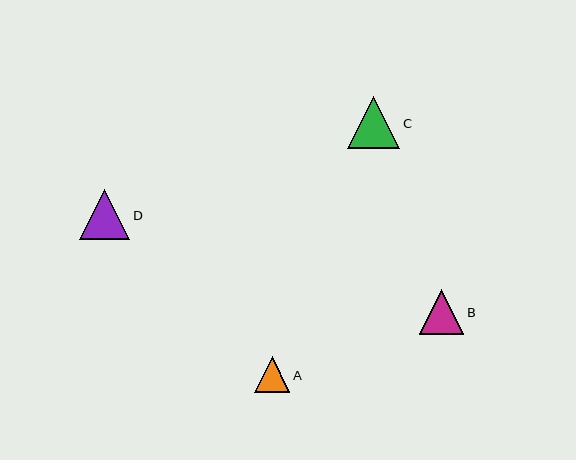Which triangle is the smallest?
Triangle A is the smallest with a size of approximately 35 pixels.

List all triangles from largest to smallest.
From largest to smallest: C, D, B, A.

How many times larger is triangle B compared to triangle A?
Triangle B is approximately 1.3 times the size of triangle A.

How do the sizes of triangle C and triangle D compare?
Triangle C and triangle D are approximately the same size.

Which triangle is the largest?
Triangle C is the largest with a size of approximately 53 pixels.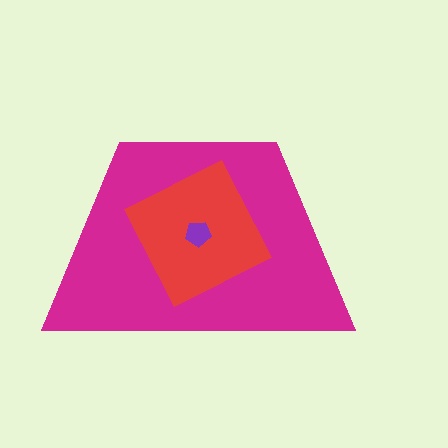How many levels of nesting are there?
3.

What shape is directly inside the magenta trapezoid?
The red square.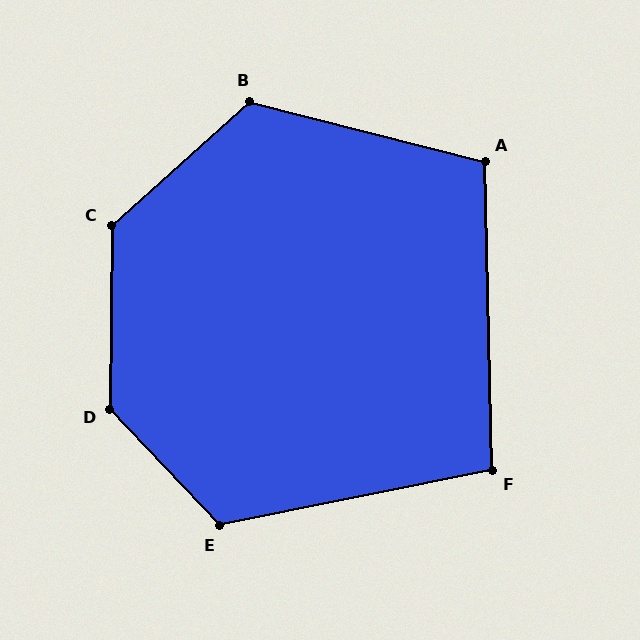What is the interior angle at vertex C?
Approximately 132 degrees (obtuse).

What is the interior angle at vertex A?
Approximately 105 degrees (obtuse).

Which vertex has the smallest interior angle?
F, at approximately 100 degrees.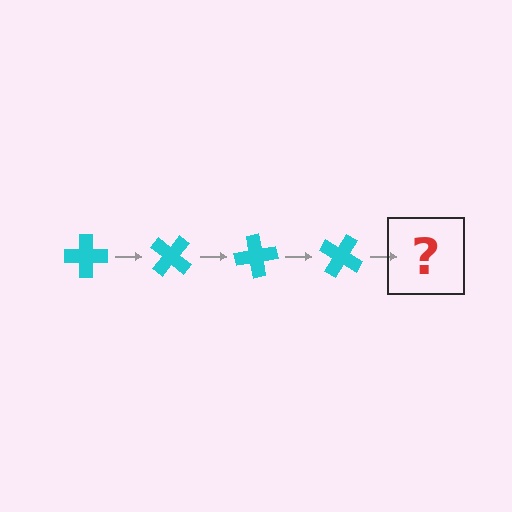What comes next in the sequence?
The next element should be a cyan cross rotated 160 degrees.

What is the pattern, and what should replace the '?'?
The pattern is that the cross rotates 40 degrees each step. The '?' should be a cyan cross rotated 160 degrees.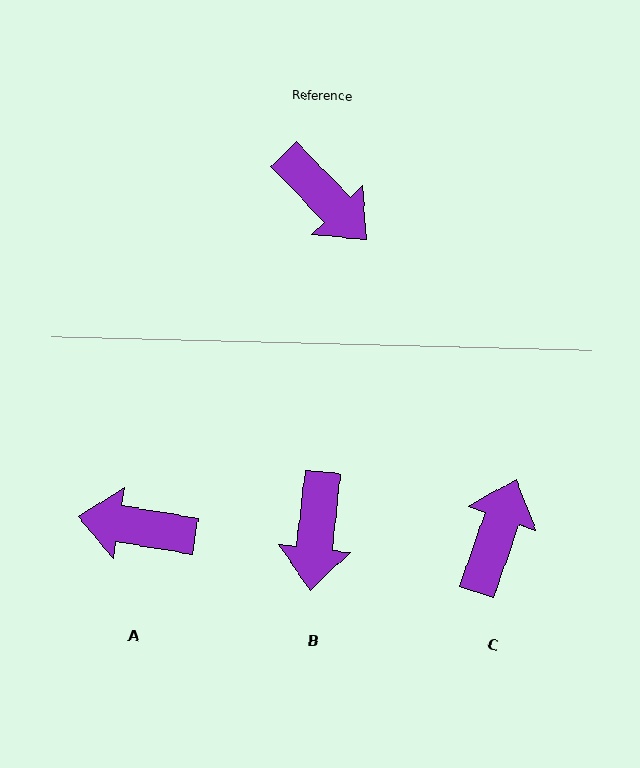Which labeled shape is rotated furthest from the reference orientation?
A, about 144 degrees away.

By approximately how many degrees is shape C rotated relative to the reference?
Approximately 117 degrees counter-clockwise.